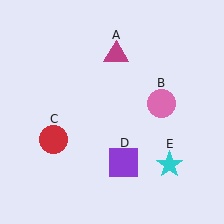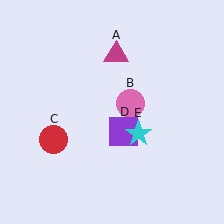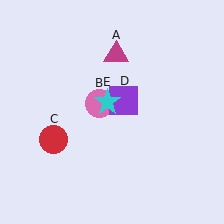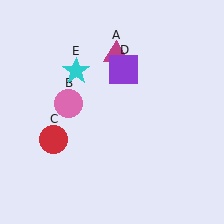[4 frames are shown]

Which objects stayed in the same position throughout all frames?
Magenta triangle (object A) and red circle (object C) remained stationary.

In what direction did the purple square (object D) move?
The purple square (object D) moved up.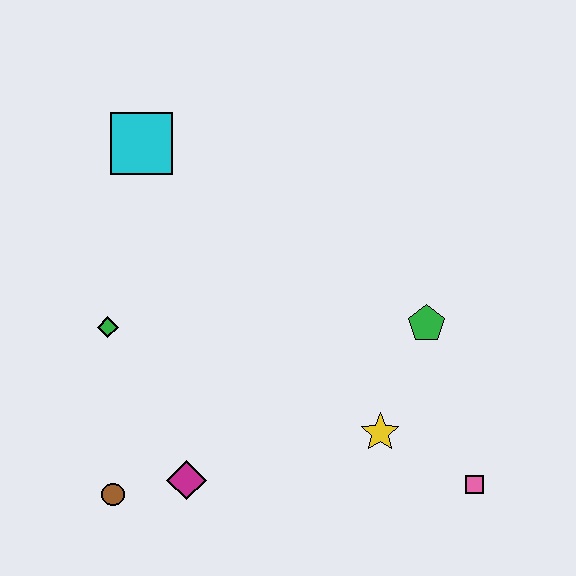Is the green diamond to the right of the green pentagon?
No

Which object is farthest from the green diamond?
The pink square is farthest from the green diamond.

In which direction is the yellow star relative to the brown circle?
The yellow star is to the right of the brown circle.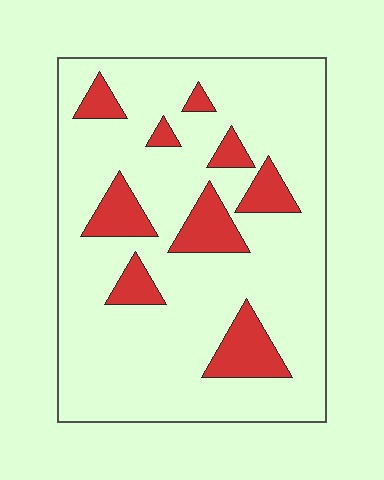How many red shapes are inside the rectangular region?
9.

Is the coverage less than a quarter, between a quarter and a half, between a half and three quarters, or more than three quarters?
Less than a quarter.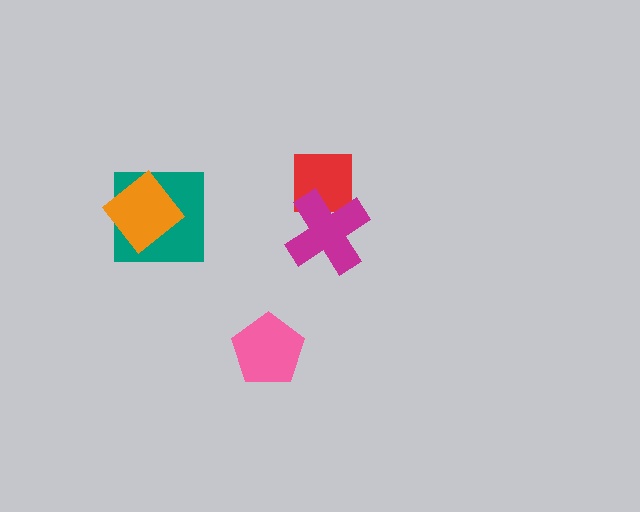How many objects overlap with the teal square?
1 object overlaps with the teal square.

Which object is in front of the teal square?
The orange diamond is in front of the teal square.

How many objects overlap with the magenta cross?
1 object overlaps with the magenta cross.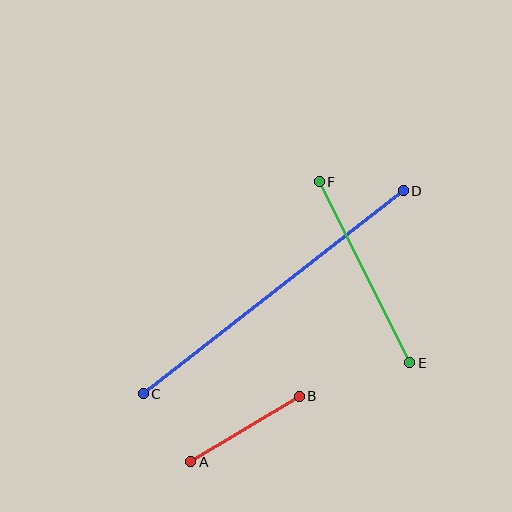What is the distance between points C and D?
The distance is approximately 330 pixels.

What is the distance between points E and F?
The distance is approximately 202 pixels.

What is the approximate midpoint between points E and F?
The midpoint is at approximately (364, 272) pixels.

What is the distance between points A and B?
The distance is approximately 127 pixels.